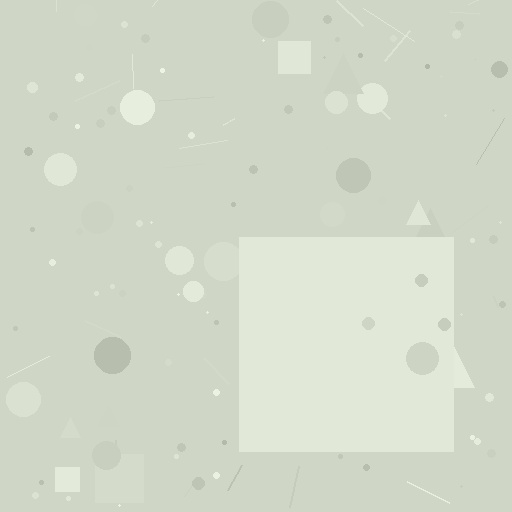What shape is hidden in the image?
A square is hidden in the image.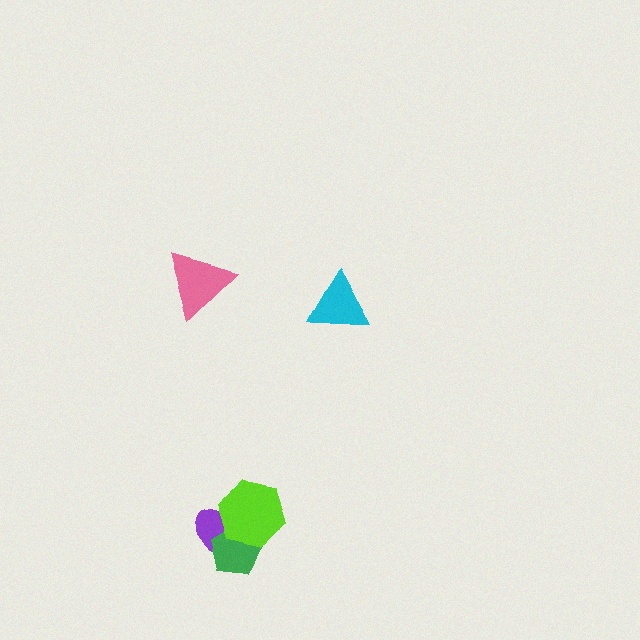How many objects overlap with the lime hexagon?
2 objects overlap with the lime hexagon.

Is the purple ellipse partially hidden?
Yes, it is partially covered by another shape.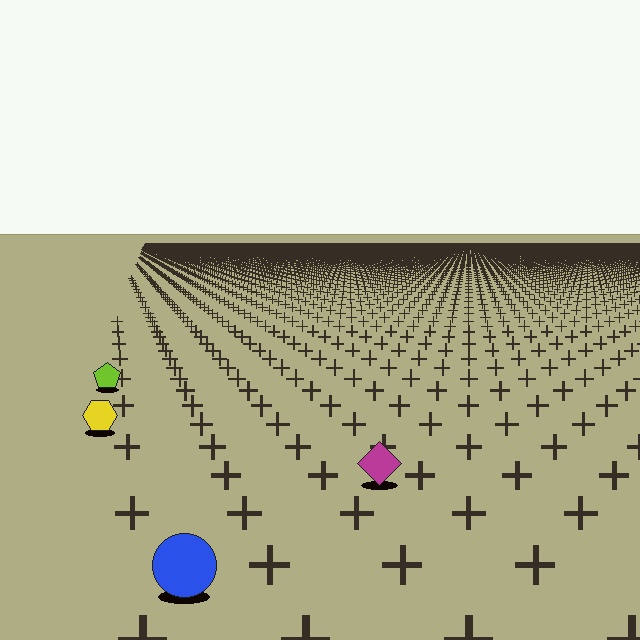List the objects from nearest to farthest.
From nearest to farthest: the blue circle, the magenta diamond, the yellow hexagon, the lime pentagon.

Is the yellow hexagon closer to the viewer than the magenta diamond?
No. The magenta diamond is closer — you can tell from the texture gradient: the ground texture is coarser near it.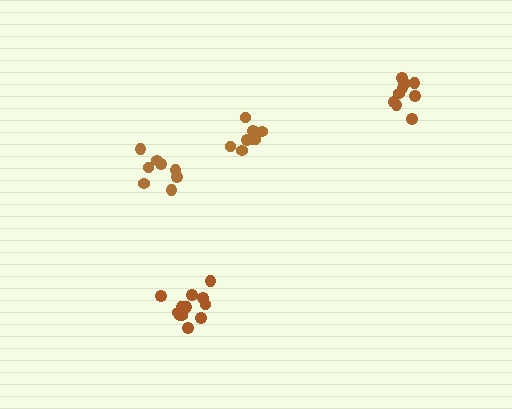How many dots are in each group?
Group 1: 8 dots, Group 2: 8 dots, Group 3: 10 dots, Group 4: 12 dots (38 total).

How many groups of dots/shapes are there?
There are 4 groups.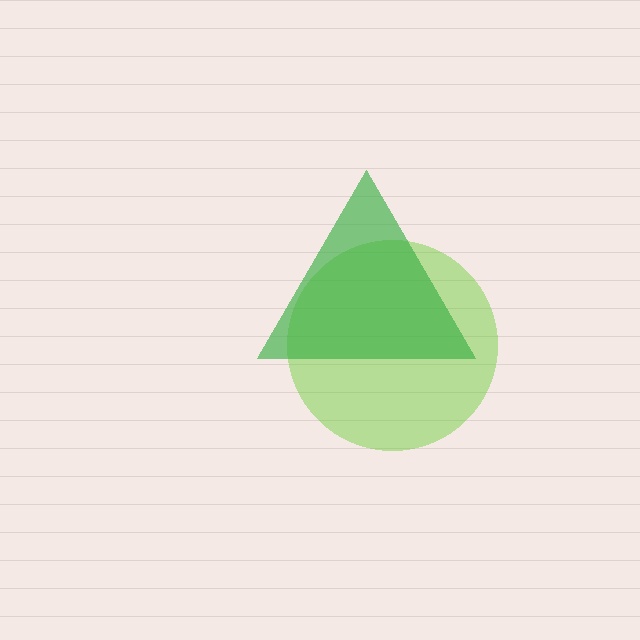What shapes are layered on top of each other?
The layered shapes are: a lime circle, a green triangle.